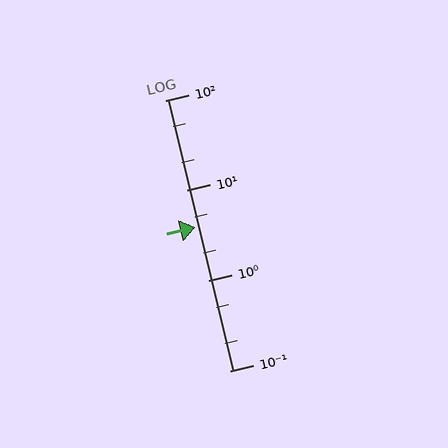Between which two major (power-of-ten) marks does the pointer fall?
The pointer is between 1 and 10.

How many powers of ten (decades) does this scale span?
The scale spans 3 decades, from 0.1 to 100.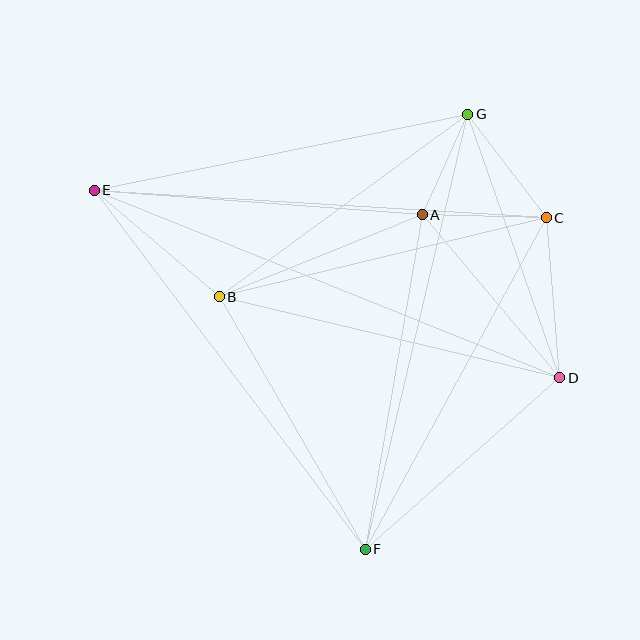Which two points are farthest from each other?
Points D and E are farthest from each other.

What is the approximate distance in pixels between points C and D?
The distance between C and D is approximately 160 pixels.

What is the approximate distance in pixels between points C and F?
The distance between C and F is approximately 377 pixels.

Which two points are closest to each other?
Points A and G are closest to each other.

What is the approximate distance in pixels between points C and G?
The distance between C and G is approximately 130 pixels.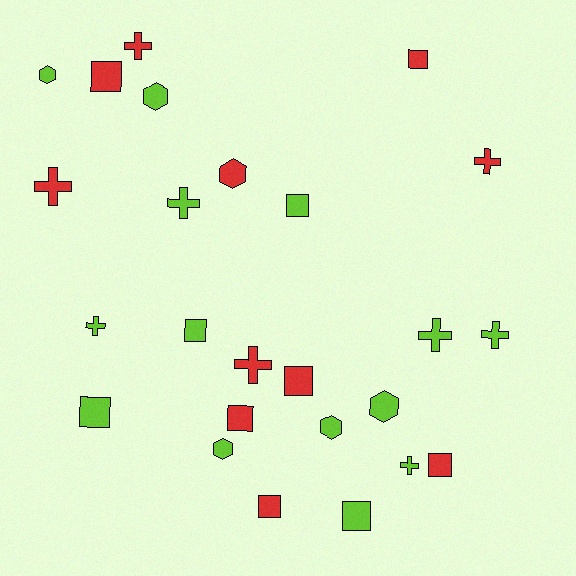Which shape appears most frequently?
Square, with 10 objects.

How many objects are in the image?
There are 25 objects.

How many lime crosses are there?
There are 5 lime crosses.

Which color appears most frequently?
Lime, with 14 objects.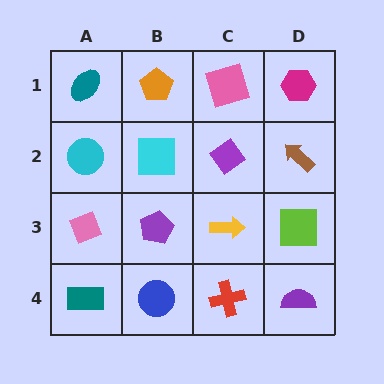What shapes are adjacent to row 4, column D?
A lime square (row 3, column D), a red cross (row 4, column C).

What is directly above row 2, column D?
A magenta hexagon.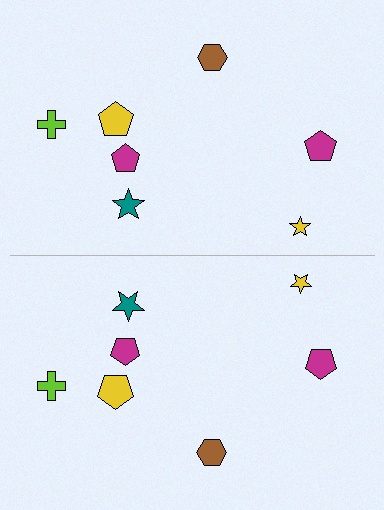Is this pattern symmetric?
Yes, this pattern has bilateral (reflection) symmetry.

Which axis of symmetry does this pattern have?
The pattern has a horizontal axis of symmetry running through the center of the image.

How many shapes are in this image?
There are 14 shapes in this image.